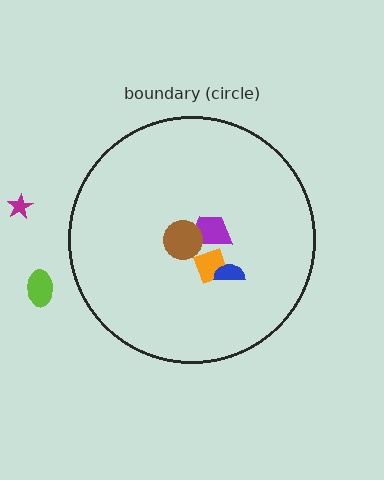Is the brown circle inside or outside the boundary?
Inside.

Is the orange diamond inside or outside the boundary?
Inside.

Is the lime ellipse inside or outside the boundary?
Outside.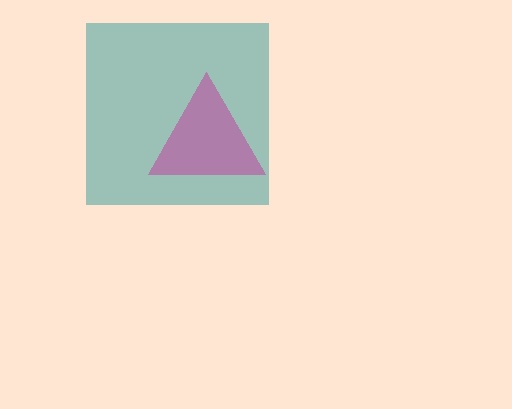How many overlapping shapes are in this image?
There are 2 overlapping shapes in the image.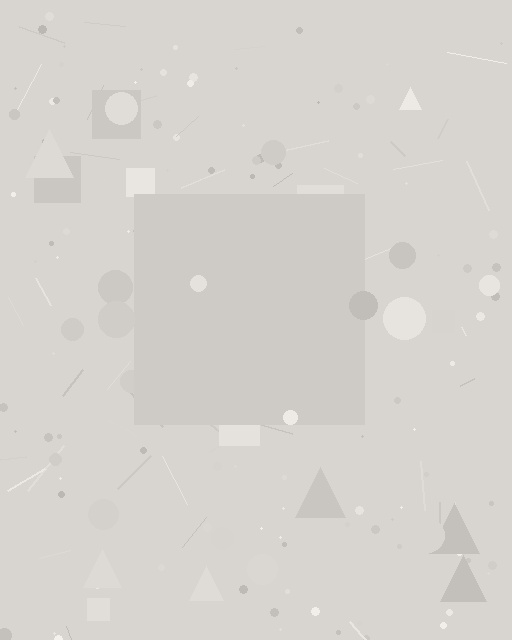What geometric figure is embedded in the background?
A square is embedded in the background.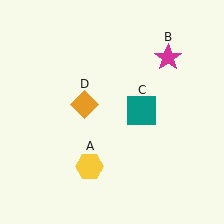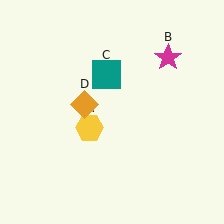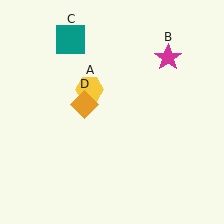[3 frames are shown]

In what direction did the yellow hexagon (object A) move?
The yellow hexagon (object A) moved up.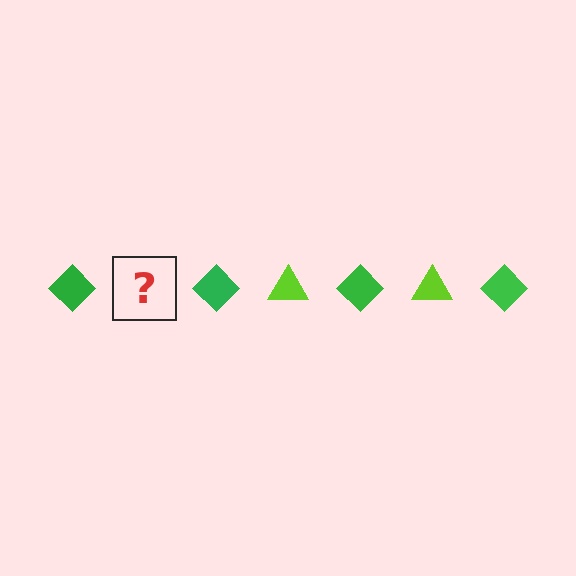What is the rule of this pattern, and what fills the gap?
The rule is that the pattern alternates between green diamond and lime triangle. The gap should be filled with a lime triangle.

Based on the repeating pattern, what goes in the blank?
The blank should be a lime triangle.